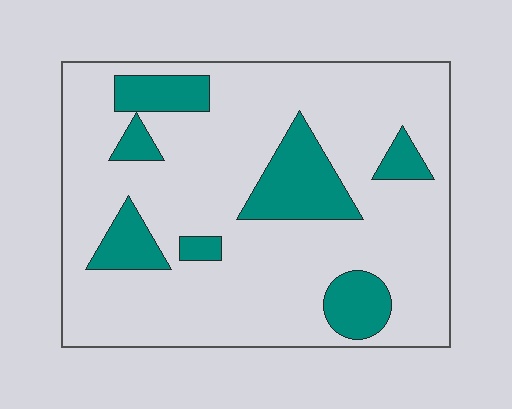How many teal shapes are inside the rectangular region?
7.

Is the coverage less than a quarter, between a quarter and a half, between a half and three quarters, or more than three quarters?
Less than a quarter.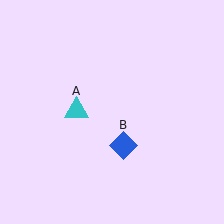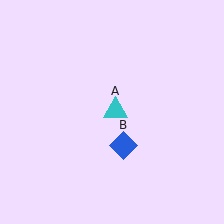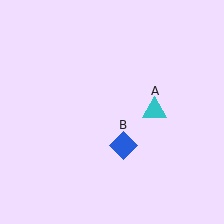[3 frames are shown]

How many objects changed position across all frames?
1 object changed position: cyan triangle (object A).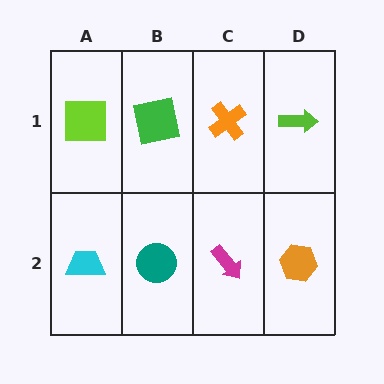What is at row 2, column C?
A magenta arrow.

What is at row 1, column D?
A lime arrow.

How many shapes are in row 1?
4 shapes.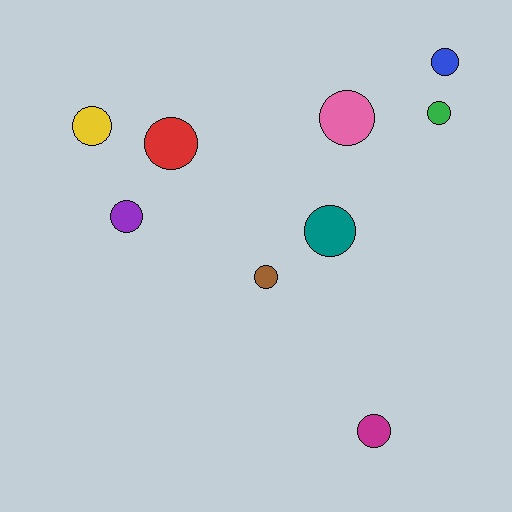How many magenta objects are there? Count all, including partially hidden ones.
There is 1 magenta object.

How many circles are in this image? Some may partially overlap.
There are 9 circles.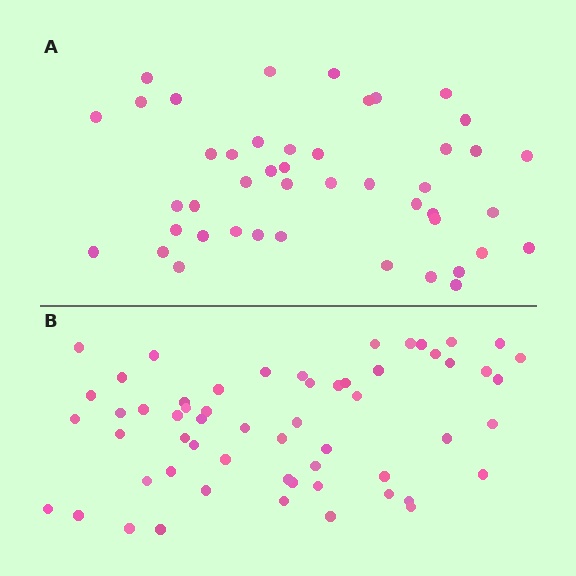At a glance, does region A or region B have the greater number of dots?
Region B (the bottom region) has more dots.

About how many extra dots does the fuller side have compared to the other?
Region B has approximately 15 more dots than region A.